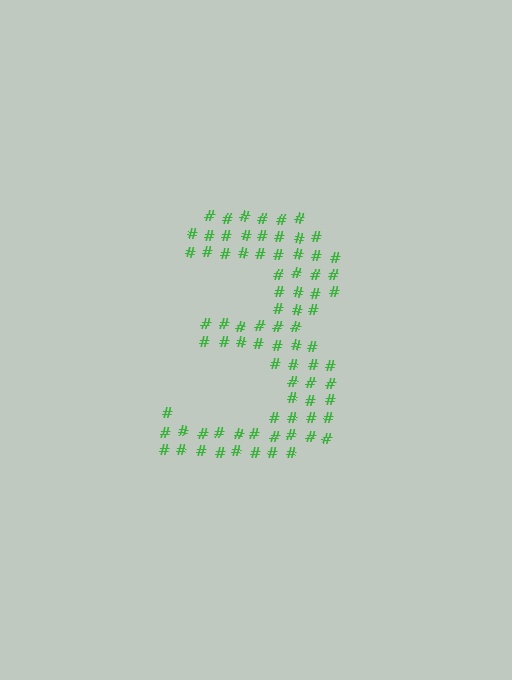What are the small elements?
The small elements are hash symbols.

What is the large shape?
The large shape is the digit 3.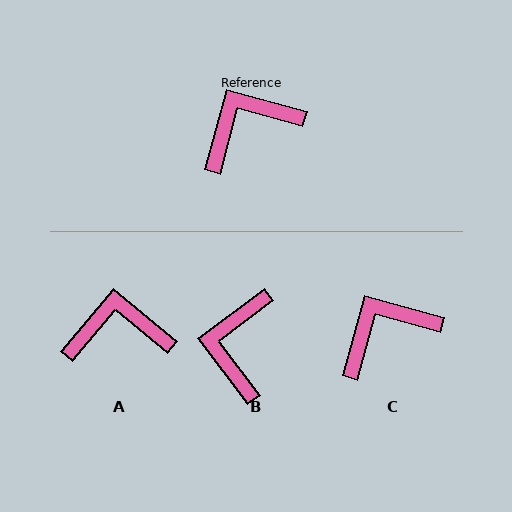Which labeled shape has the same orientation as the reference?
C.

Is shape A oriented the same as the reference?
No, it is off by about 25 degrees.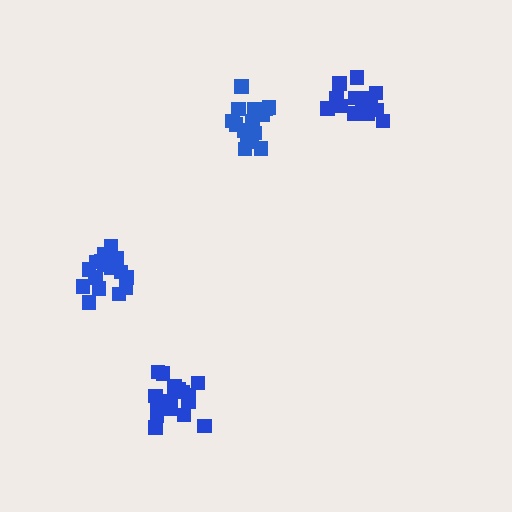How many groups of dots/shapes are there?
There are 4 groups.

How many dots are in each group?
Group 1: 16 dots, Group 2: 16 dots, Group 3: 15 dots, Group 4: 16 dots (63 total).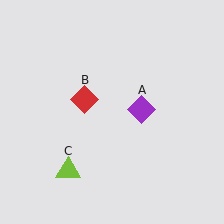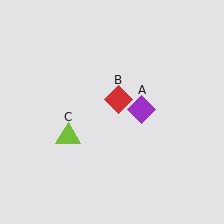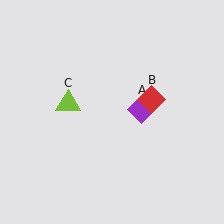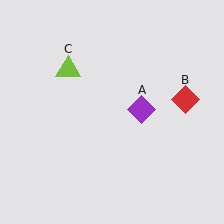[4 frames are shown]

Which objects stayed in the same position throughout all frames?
Purple diamond (object A) remained stationary.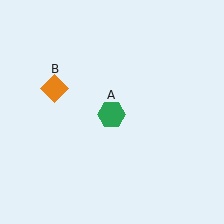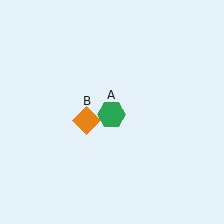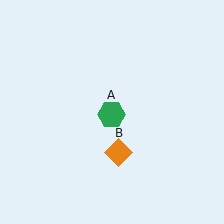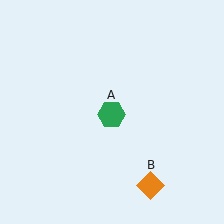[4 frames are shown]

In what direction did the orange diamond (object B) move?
The orange diamond (object B) moved down and to the right.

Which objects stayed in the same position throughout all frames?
Green hexagon (object A) remained stationary.